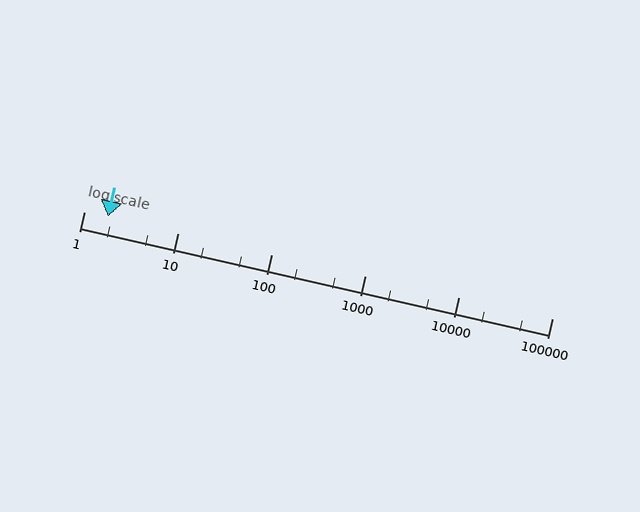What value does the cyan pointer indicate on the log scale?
The pointer indicates approximately 1.8.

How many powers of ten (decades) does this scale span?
The scale spans 5 decades, from 1 to 100000.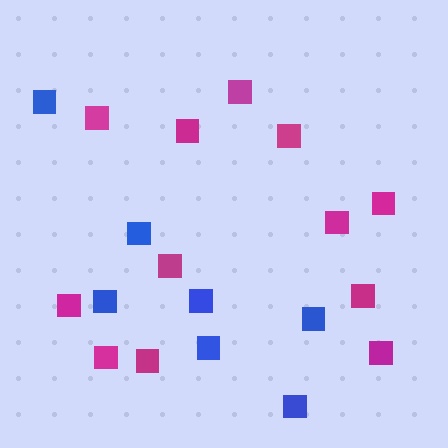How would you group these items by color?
There are 2 groups: one group of blue squares (7) and one group of magenta squares (12).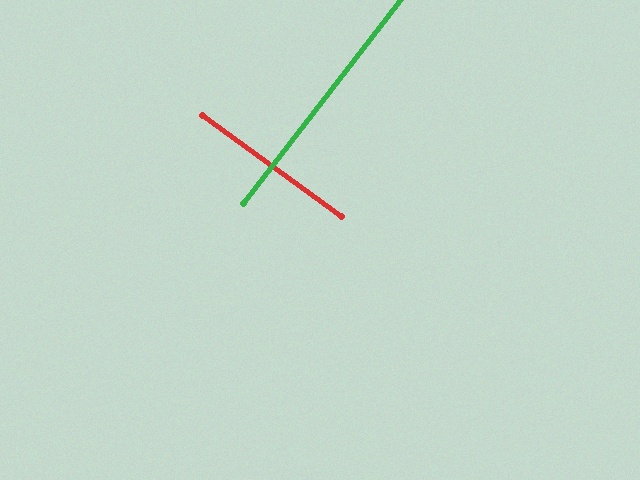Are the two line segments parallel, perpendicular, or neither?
Perpendicular — they meet at approximately 89°.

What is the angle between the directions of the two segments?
Approximately 89 degrees.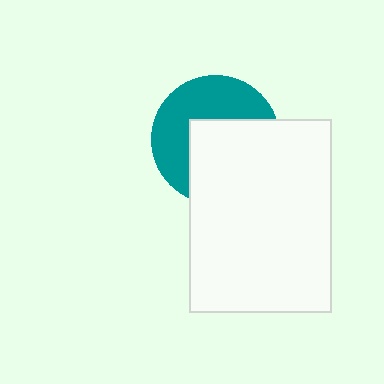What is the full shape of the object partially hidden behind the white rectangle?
The partially hidden object is a teal circle.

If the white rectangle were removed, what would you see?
You would see the complete teal circle.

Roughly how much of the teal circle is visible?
About half of it is visible (roughly 49%).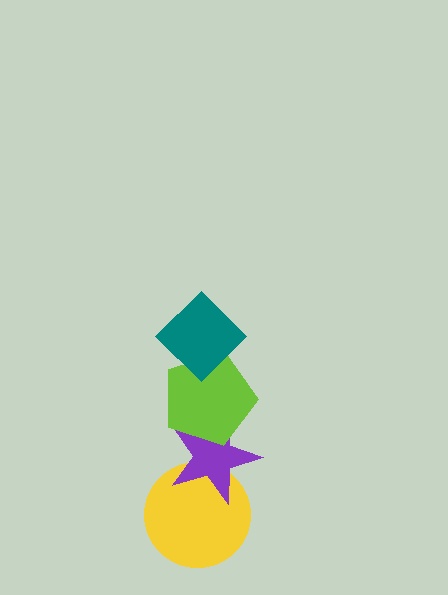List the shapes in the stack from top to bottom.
From top to bottom: the teal diamond, the lime pentagon, the purple star, the yellow circle.